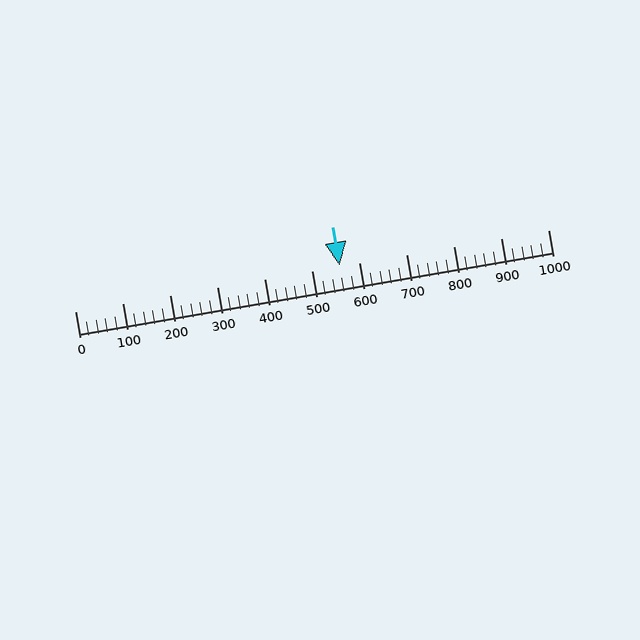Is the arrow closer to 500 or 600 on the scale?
The arrow is closer to 600.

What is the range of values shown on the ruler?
The ruler shows values from 0 to 1000.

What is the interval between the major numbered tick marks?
The major tick marks are spaced 100 units apart.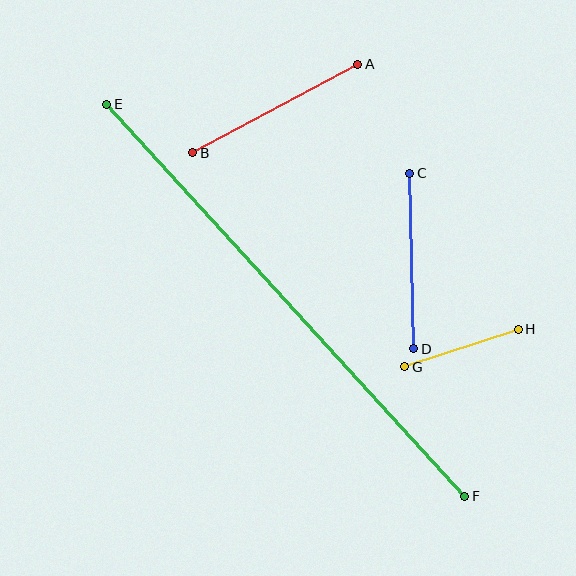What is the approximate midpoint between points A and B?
The midpoint is at approximately (275, 109) pixels.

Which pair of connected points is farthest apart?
Points E and F are farthest apart.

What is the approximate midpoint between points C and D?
The midpoint is at approximately (412, 261) pixels.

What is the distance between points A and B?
The distance is approximately 187 pixels.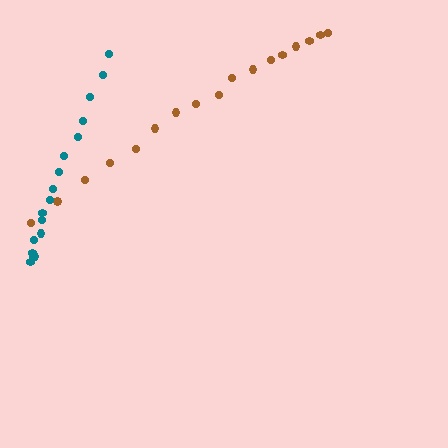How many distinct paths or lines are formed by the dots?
There are 2 distinct paths.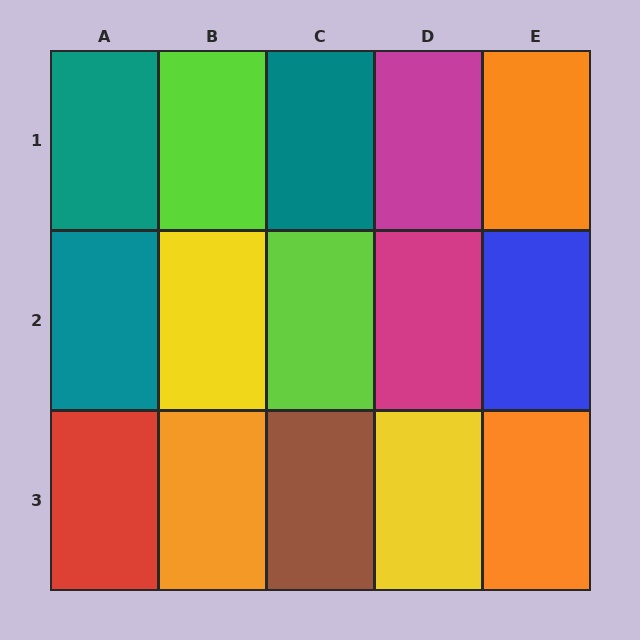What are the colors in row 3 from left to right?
Red, orange, brown, yellow, orange.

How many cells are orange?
3 cells are orange.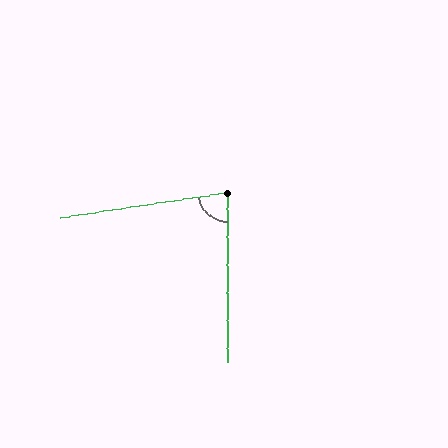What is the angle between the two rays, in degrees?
Approximately 82 degrees.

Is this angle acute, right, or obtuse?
It is acute.